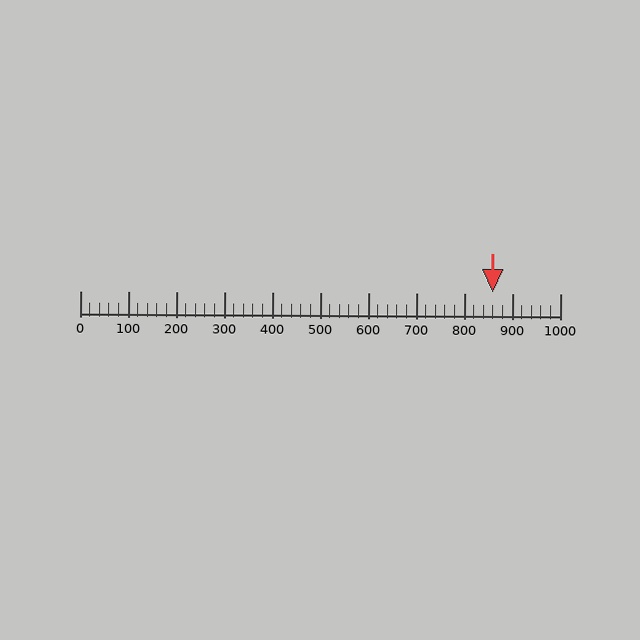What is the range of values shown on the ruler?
The ruler shows values from 0 to 1000.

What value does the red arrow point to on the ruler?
The red arrow points to approximately 860.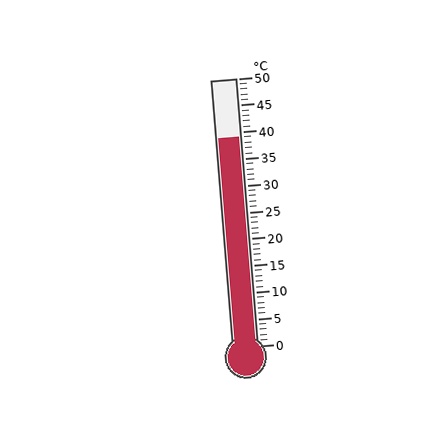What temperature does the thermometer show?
The thermometer shows approximately 39°C.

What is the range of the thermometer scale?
The thermometer scale ranges from 0°C to 50°C.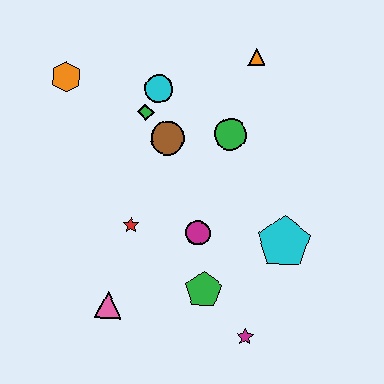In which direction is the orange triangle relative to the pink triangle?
The orange triangle is above the pink triangle.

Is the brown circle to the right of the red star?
Yes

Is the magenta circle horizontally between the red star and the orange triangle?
Yes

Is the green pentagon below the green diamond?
Yes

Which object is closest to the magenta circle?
The green pentagon is closest to the magenta circle.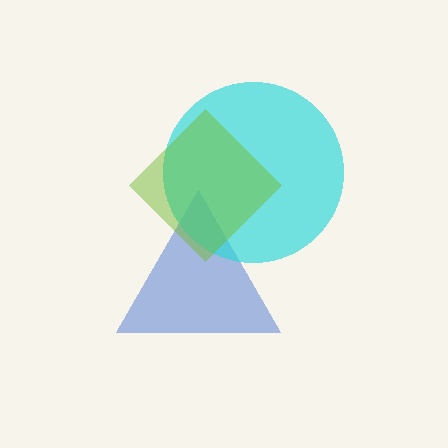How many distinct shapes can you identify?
There are 3 distinct shapes: a blue triangle, a cyan circle, a lime diamond.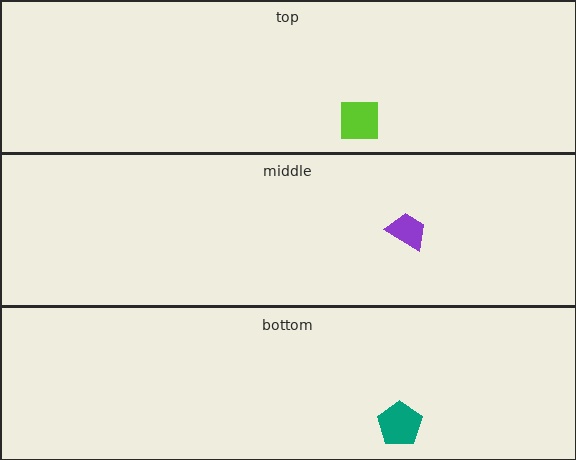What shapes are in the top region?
The lime square.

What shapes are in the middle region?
The purple trapezoid.